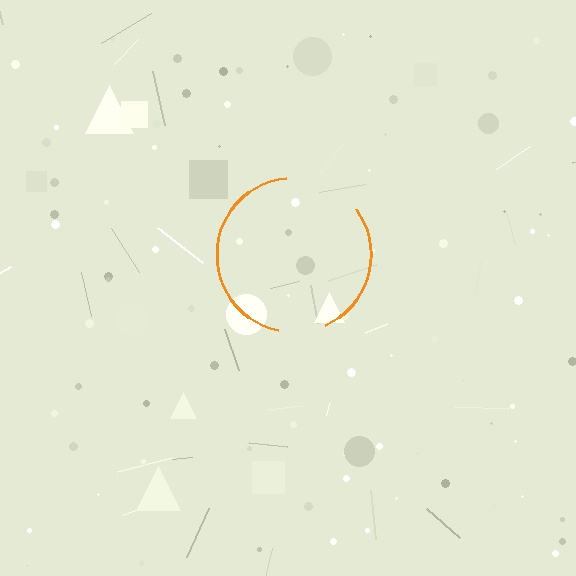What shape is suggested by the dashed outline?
The dashed outline suggests a circle.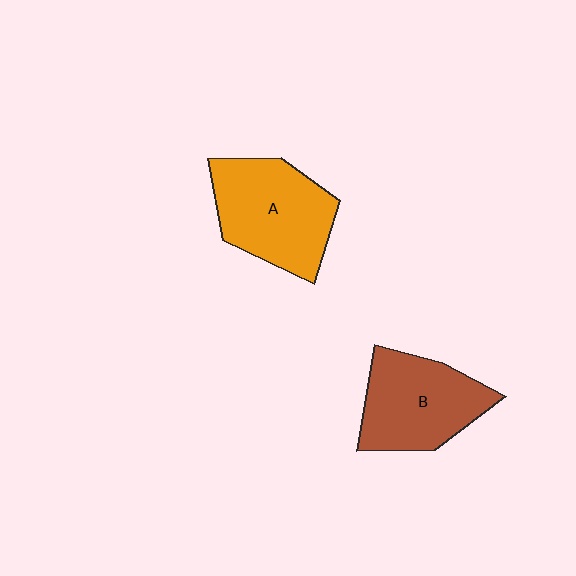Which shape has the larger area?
Shape A (orange).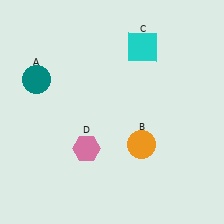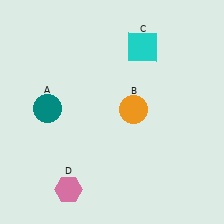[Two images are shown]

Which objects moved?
The objects that moved are: the teal circle (A), the orange circle (B), the pink hexagon (D).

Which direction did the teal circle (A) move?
The teal circle (A) moved down.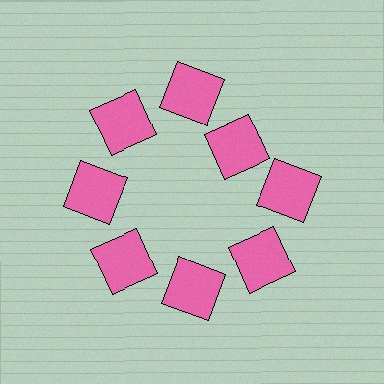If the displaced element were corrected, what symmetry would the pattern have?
It would have 8-fold rotational symmetry — the pattern would map onto itself every 45 degrees.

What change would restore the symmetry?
The symmetry would be restored by moving it outward, back onto the ring so that all 8 squares sit at equal angles and equal distance from the center.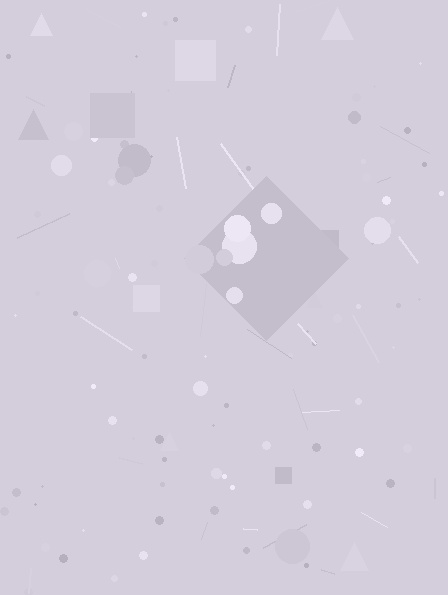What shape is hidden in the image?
A diamond is hidden in the image.